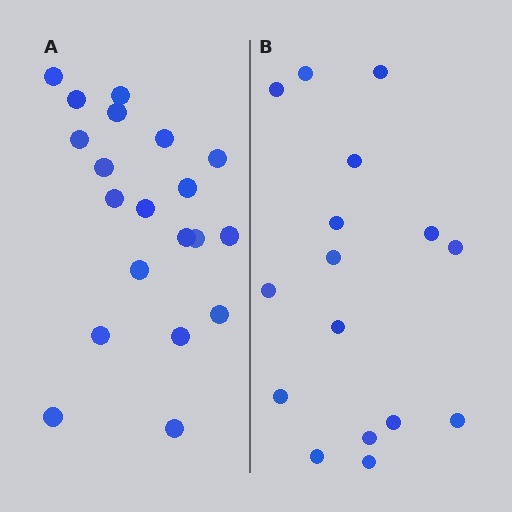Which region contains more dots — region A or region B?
Region A (the left region) has more dots.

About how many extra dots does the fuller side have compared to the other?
Region A has about 4 more dots than region B.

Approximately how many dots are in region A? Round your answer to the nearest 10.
About 20 dots.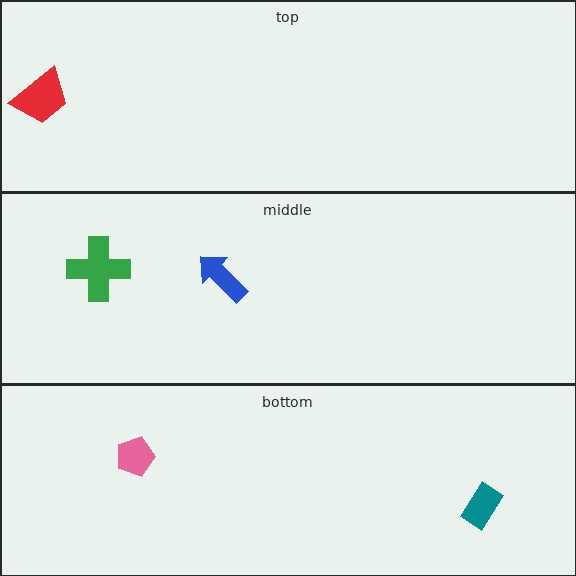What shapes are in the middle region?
The blue arrow, the green cross.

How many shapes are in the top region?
1.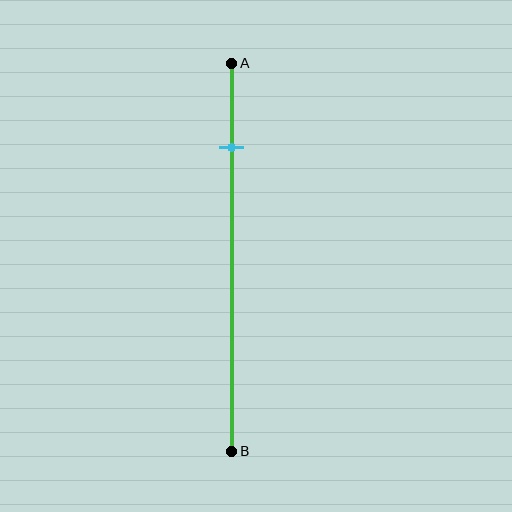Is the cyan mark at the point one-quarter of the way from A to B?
No, the mark is at about 20% from A, not at the 25% one-quarter point.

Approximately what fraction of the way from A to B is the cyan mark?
The cyan mark is approximately 20% of the way from A to B.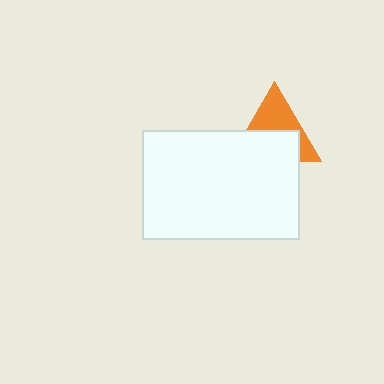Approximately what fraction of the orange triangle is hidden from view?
Roughly 52% of the orange triangle is hidden behind the white rectangle.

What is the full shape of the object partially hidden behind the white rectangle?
The partially hidden object is an orange triangle.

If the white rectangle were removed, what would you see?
You would see the complete orange triangle.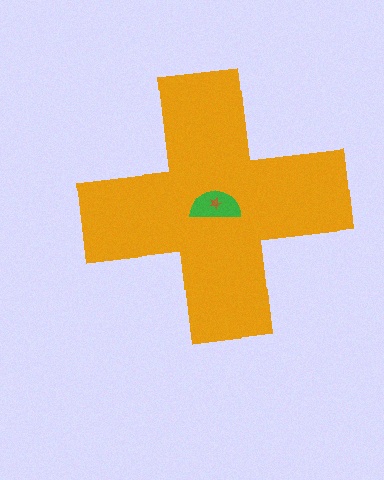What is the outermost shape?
The orange cross.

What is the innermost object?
The brown star.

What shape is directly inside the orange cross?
The green semicircle.